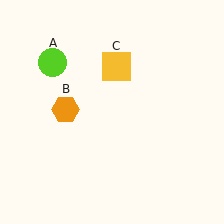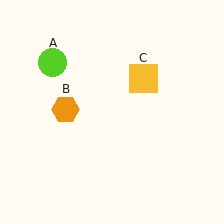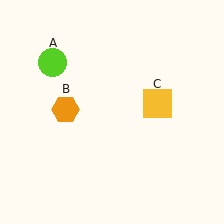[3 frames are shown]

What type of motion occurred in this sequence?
The yellow square (object C) rotated clockwise around the center of the scene.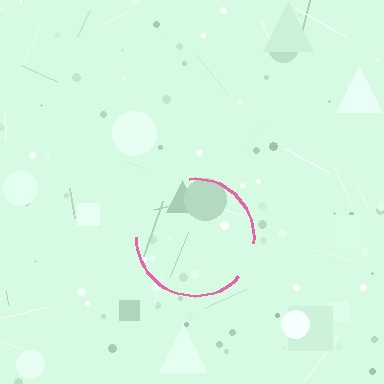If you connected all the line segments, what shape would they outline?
They would outline a circle.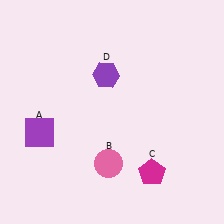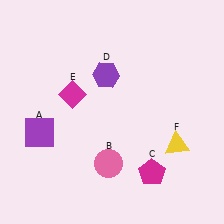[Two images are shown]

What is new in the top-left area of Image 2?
A magenta diamond (E) was added in the top-left area of Image 2.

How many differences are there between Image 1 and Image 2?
There are 2 differences between the two images.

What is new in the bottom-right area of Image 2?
A yellow triangle (F) was added in the bottom-right area of Image 2.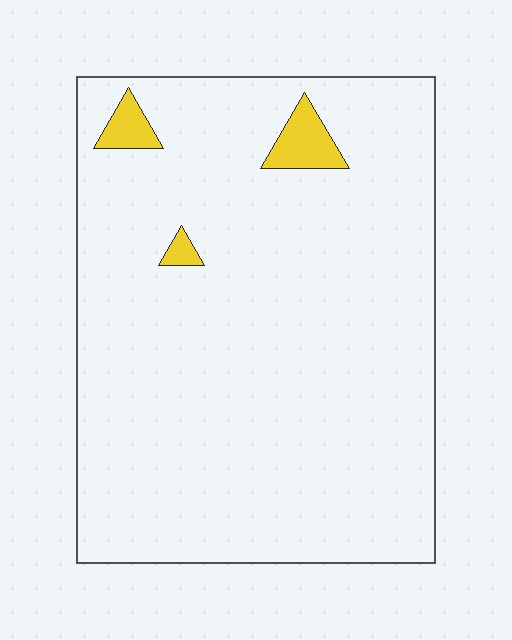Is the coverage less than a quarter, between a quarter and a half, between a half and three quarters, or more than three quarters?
Less than a quarter.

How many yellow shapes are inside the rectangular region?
3.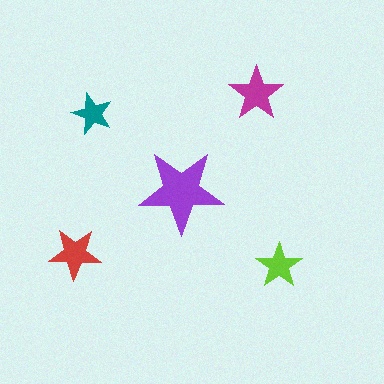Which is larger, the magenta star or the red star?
The magenta one.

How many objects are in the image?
There are 5 objects in the image.